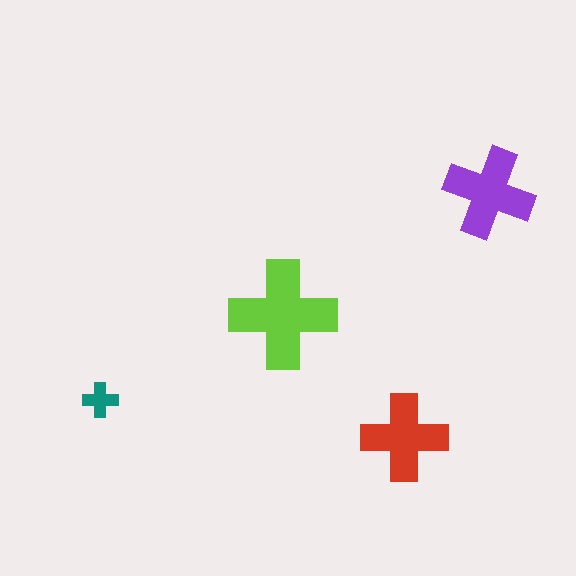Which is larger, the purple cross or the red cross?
The purple one.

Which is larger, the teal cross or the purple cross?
The purple one.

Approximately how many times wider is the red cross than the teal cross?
About 2.5 times wider.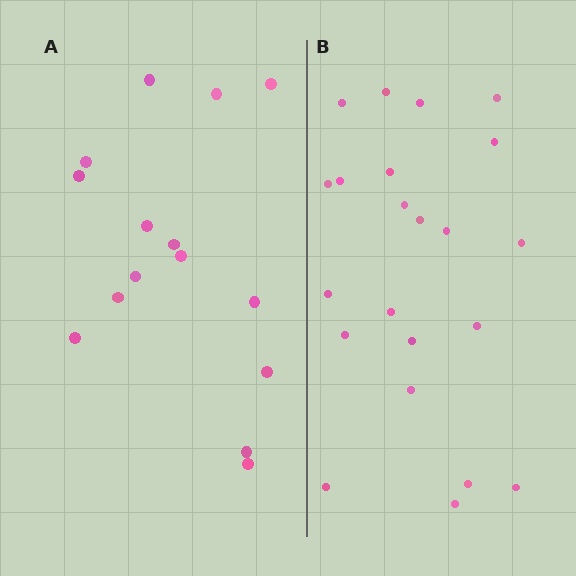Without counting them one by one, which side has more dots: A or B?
Region B (the right region) has more dots.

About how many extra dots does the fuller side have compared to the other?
Region B has roughly 8 or so more dots than region A.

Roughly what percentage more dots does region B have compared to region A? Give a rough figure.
About 45% more.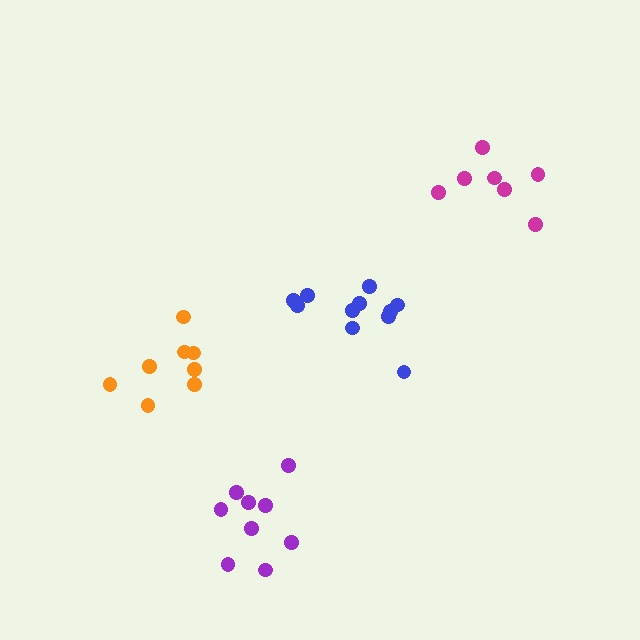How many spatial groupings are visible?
There are 4 spatial groupings.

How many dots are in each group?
Group 1: 7 dots, Group 2: 11 dots, Group 3: 9 dots, Group 4: 8 dots (35 total).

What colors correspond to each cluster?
The clusters are colored: magenta, blue, purple, orange.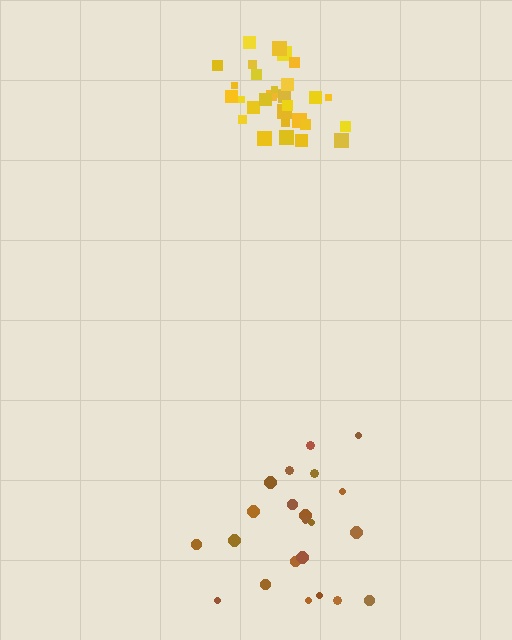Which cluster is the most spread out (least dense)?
Brown.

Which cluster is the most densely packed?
Yellow.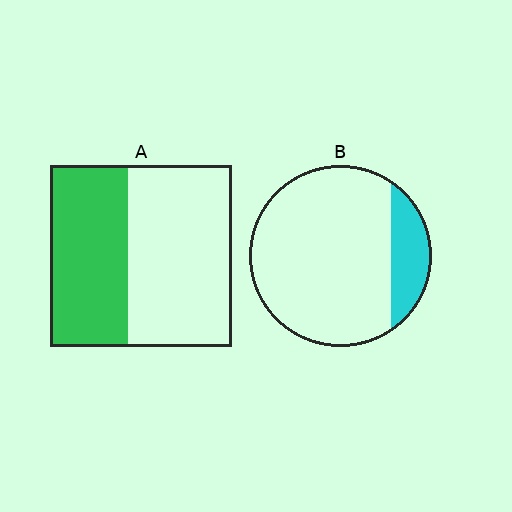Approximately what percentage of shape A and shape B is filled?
A is approximately 45% and B is approximately 15%.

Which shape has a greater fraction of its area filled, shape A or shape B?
Shape A.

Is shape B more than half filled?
No.